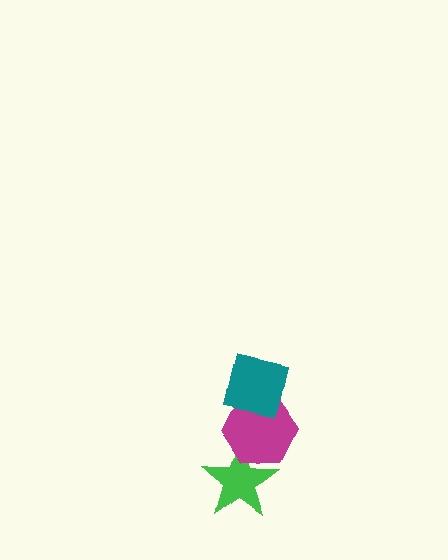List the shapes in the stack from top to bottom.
From top to bottom: the teal square, the magenta hexagon, the green star.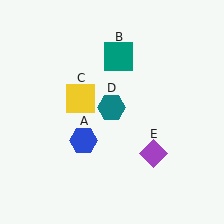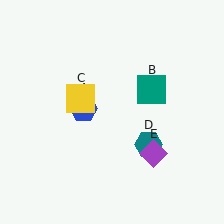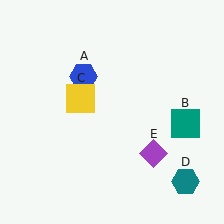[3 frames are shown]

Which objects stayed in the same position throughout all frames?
Yellow square (object C) and purple diamond (object E) remained stationary.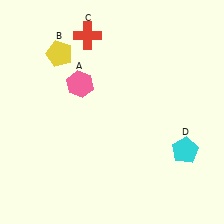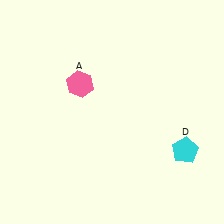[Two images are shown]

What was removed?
The yellow pentagon (B), the red cross (C) were removed in Image 2.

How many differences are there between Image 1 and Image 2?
There are 2 differences between the two images.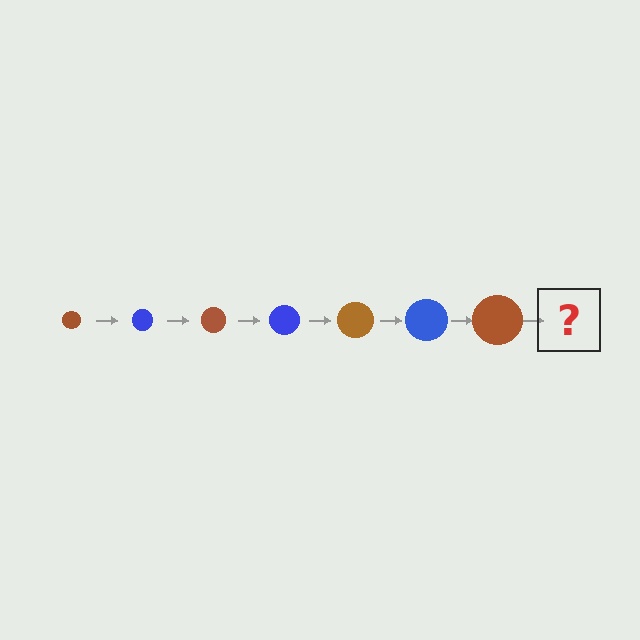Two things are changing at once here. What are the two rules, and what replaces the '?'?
The two rules are that the circle grows larger each step and the color cycles through brown and blue. The '?' should be a blue circle, larger than the previous one.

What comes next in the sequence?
The next element should be a blue circle, larger than the previous one.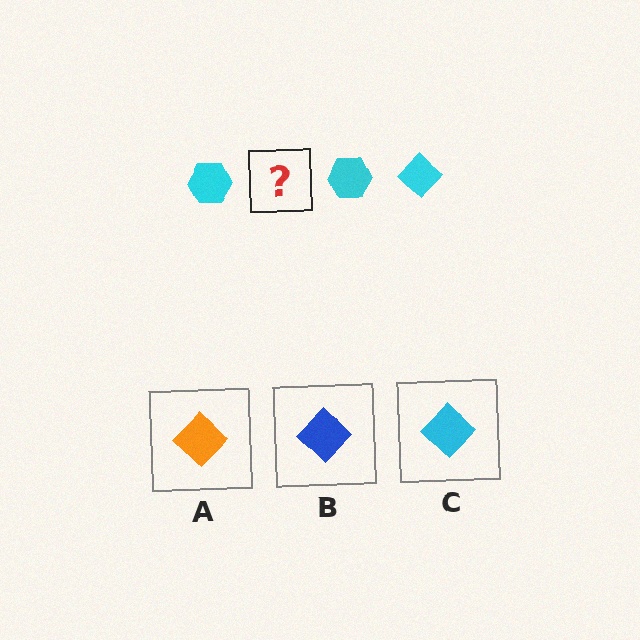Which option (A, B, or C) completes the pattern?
C.